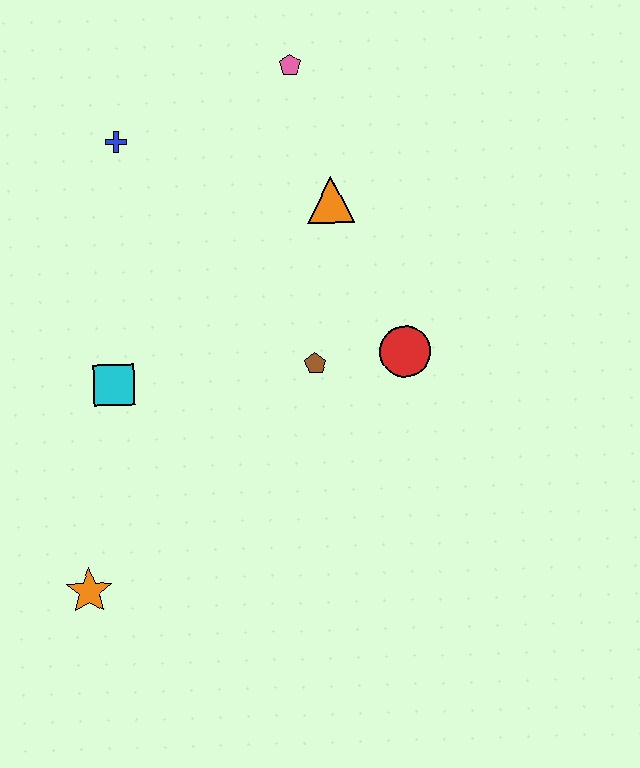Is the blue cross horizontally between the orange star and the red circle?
Yes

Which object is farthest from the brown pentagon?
The orange star is farthest from the brown pentagon.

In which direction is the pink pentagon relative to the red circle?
The pink pentagon is above the red circle.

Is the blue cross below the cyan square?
No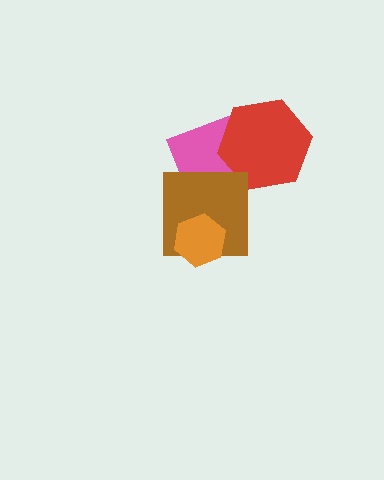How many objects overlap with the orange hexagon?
1 object overlaps with the orange hexagon.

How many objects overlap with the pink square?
2 objects overlap with the pink square.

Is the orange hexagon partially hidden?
No, no other shape covers it.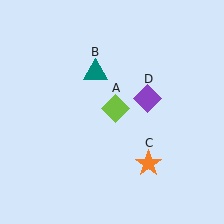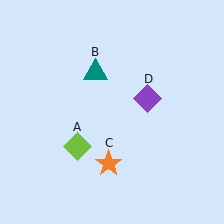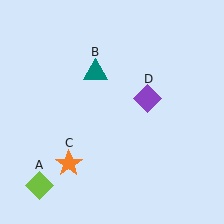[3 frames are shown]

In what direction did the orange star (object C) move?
The orange star (object C) moved left.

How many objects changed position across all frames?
2 objects changed position: lime diamond (object A), orange star (object C).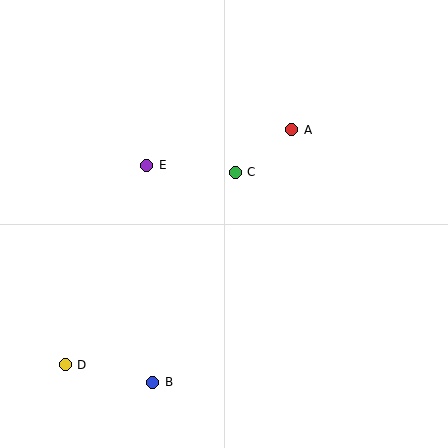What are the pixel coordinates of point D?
Point D is at (65, 365).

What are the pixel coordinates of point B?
Point B is at (153, 382).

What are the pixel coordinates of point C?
Point C is at (235, 172).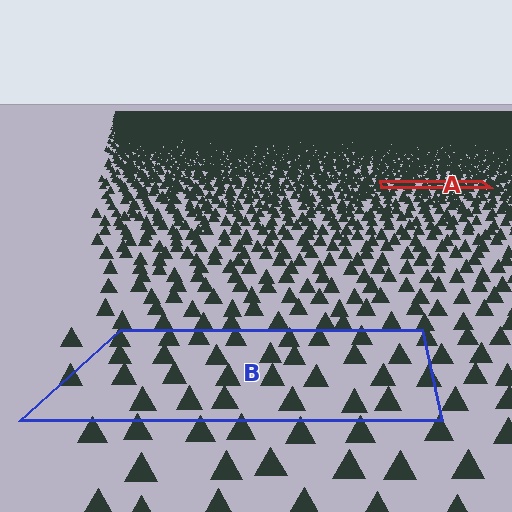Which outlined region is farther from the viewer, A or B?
Region A is farther from the viewer — the texture elements inside it appear smaller and more densely packed.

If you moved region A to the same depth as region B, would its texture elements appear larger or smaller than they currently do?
They would appear larger. At a closer depth, the same texture elements are projected at a bigger on-screen size.